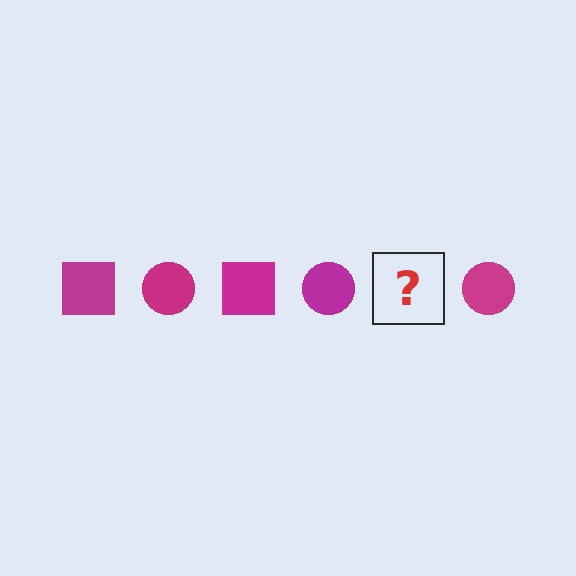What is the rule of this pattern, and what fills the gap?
The rule is that the pattern cycles through square, circle shapes in magenta. The gap should be filled with a magenta square.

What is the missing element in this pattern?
The missing element is a magenta square.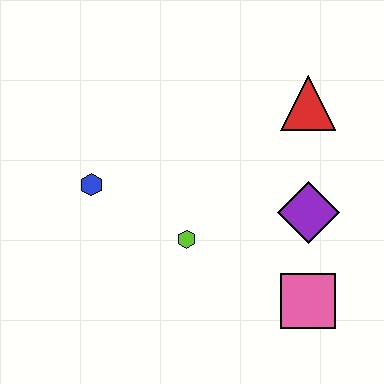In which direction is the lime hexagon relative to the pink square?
The lime hexagon is to the left of the pink square.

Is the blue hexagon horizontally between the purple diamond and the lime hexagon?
No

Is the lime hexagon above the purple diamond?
No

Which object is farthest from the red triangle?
The blue hexagon is farthest from the red triangle.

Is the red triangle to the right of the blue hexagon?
Yes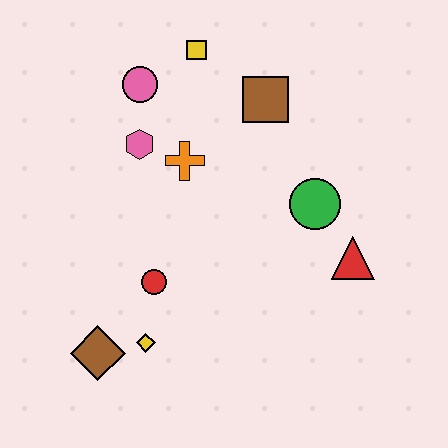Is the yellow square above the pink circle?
Yes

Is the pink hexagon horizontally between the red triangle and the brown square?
No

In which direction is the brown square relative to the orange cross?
The brown square is to the right of the orange cross.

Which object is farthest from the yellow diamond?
The yellow square is farthest from the yellow diamond.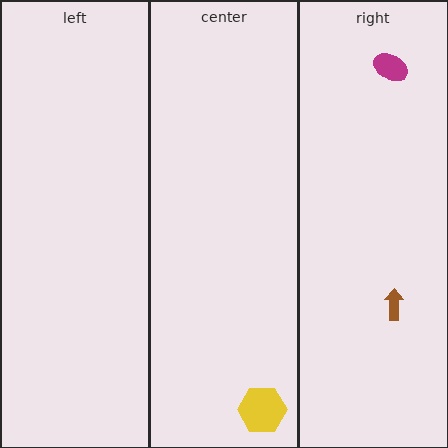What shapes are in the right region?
The magenta ellipse, the brown arrow.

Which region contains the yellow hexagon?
The center region.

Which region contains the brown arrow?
The right region.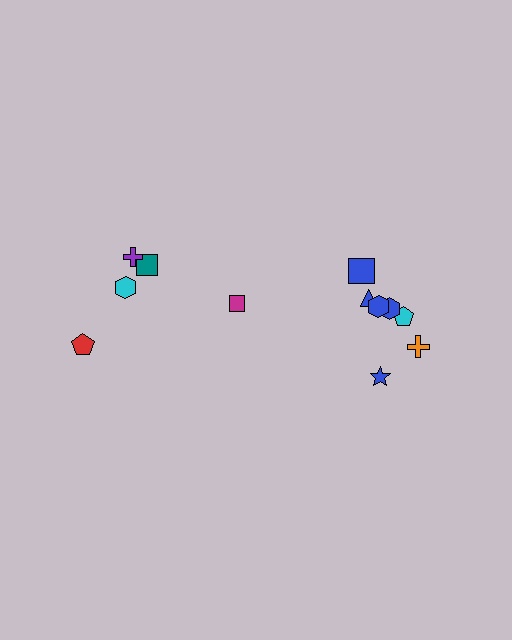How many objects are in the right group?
There are 7 objects.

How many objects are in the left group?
There are 5 objects.